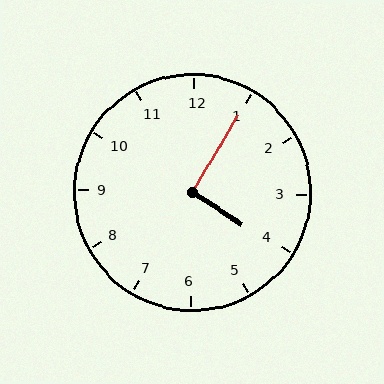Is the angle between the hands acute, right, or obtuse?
It is right.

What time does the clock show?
4:05.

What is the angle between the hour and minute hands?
Approximately 92 degrees.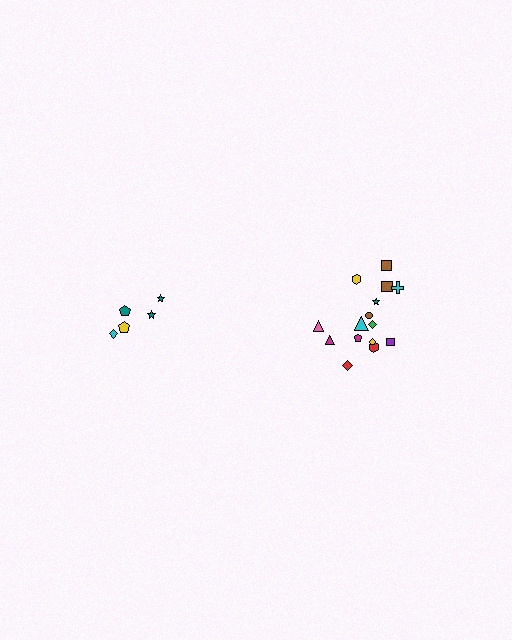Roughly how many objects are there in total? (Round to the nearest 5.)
Roughly 20 objects in total.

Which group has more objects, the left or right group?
The right group.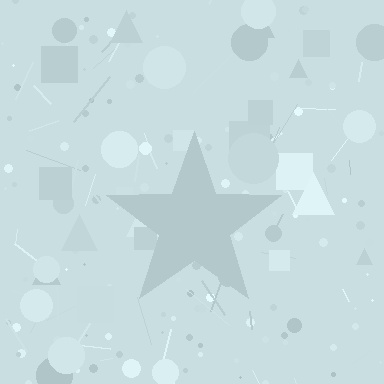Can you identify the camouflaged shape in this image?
The camouflaged shape is a star.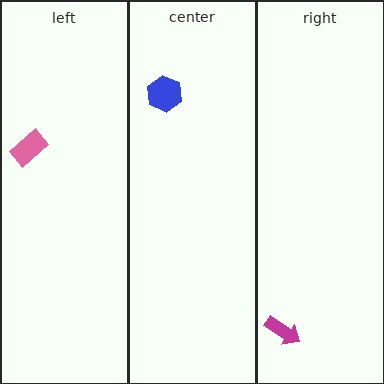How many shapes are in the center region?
1.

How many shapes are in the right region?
1.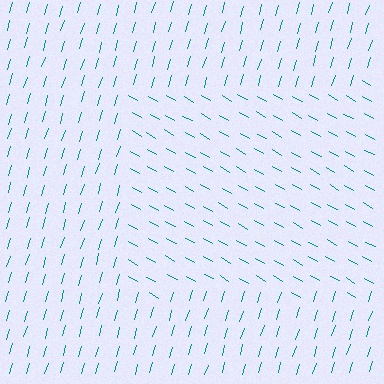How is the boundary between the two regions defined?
The boundary is defined purely by a change in line orientation (approximately 77 degrees difference). All lines are the same color and thickness.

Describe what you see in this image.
The image is filled with small teal line segments. A rectangle region in the image has lines oriented differently from the surrounding lines, creating a visible texture boundary.